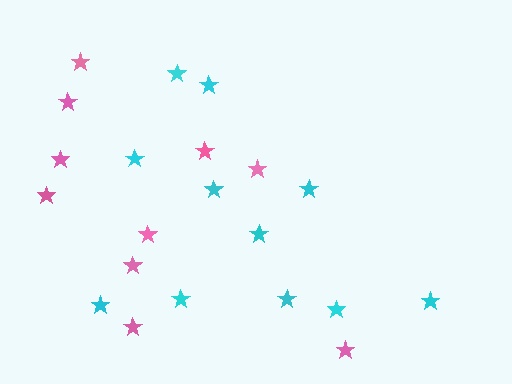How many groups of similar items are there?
There are 2 groups: one group of cyan stars (11) and one group of pink stars (10).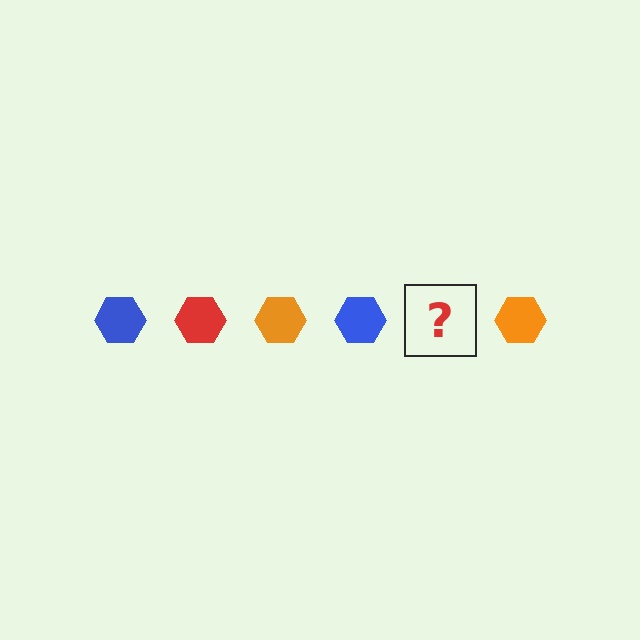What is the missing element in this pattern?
The missing element is a red hexagon.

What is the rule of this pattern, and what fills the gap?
The rule is that the pattern cycles through blue, red, orange hexagons. The gap should be filled with a red hexagon.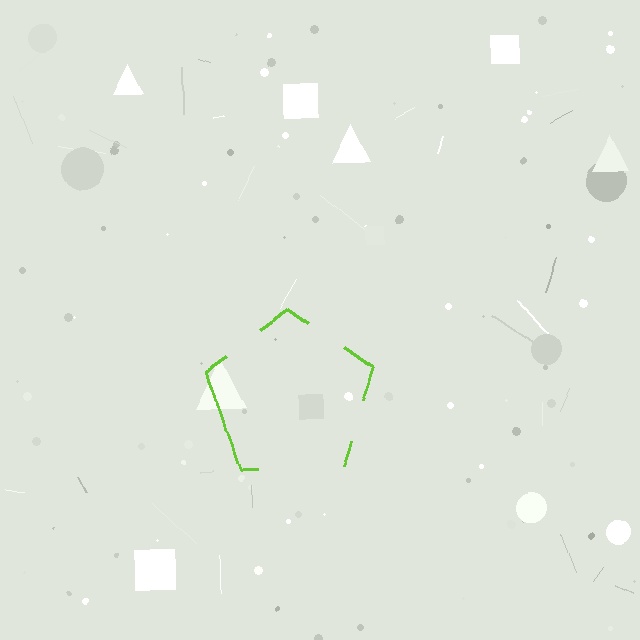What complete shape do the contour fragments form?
The contour fragments form a pentagon.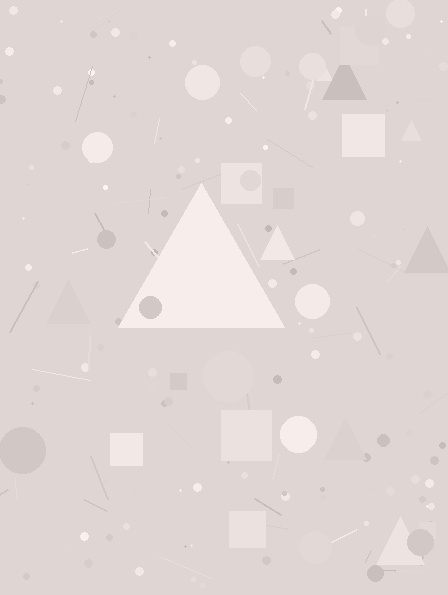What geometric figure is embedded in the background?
A triangle is embedded in the background.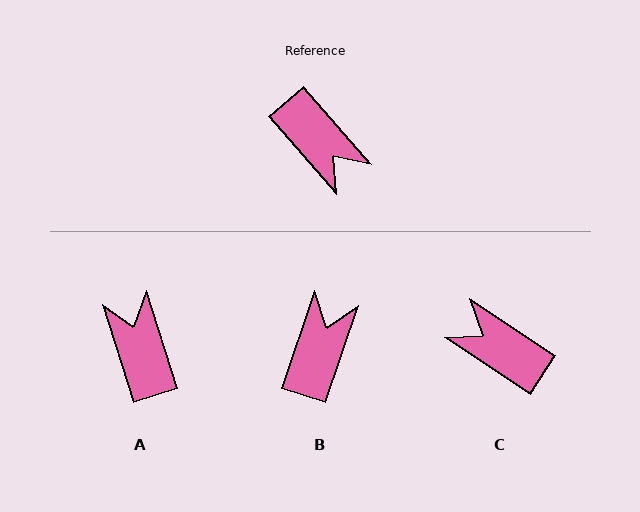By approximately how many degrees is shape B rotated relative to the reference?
Approximately 120 degrees counter-clockwise.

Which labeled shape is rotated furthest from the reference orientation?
C, about 164 degrees away.